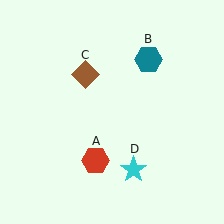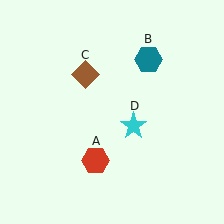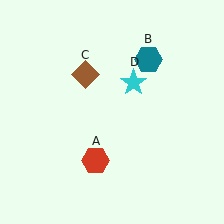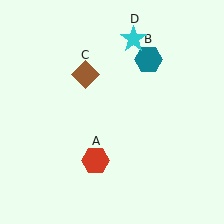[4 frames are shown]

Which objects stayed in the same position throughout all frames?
Red hexagon (object A) and teal hexagon (object B) and brown diamond (object C) remained stationary.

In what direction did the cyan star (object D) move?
The cyan star (object D) moved up.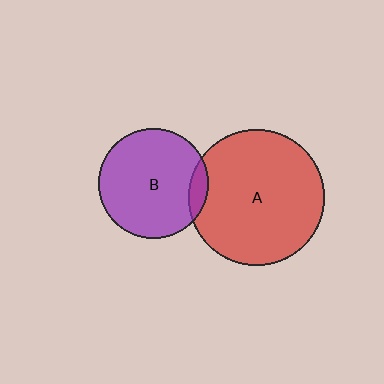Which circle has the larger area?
Circle A (red).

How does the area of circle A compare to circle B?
Approximately 1.5 times.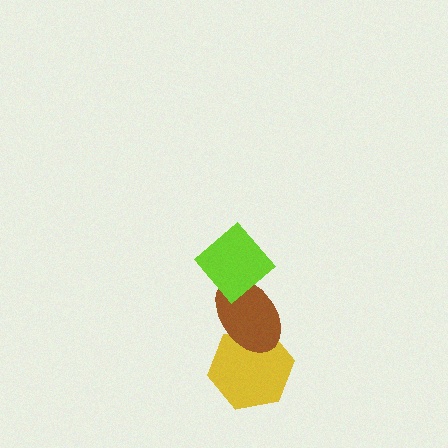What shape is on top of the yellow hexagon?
The brown ellipse is on top of the yellow hexagon.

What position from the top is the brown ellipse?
The brown ellipse is 2nd from the top.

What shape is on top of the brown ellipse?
The lime diamond is on top of the brown ellipse.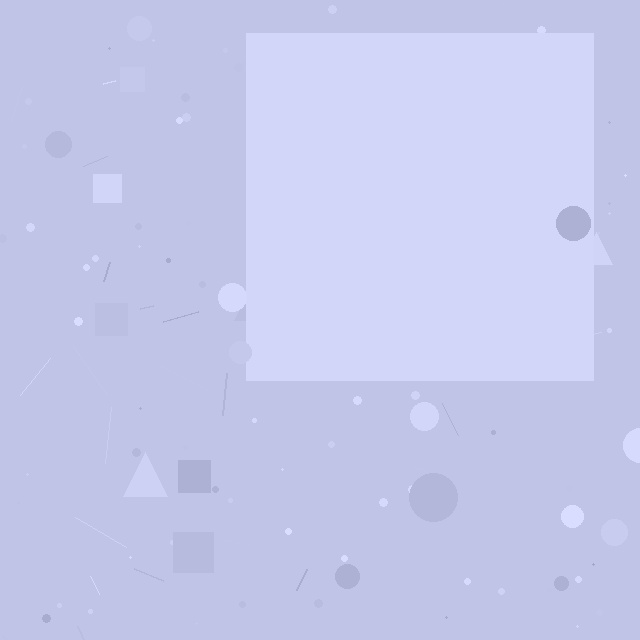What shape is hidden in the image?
A square is hidden in the image.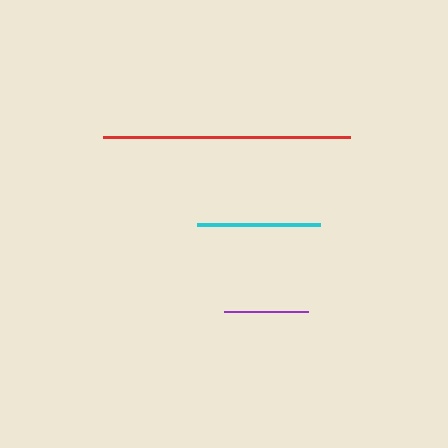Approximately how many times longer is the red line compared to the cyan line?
The red line is approximately 2.0 times the length of the cyan line.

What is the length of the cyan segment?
The cyan segment is approximately 123 pixels long.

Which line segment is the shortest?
The purple line is the shortest at approximately 85 pixels.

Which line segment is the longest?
The red line is the longest at approximately 247 pixels.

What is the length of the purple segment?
The purple segment is approximately 85 pixels long.